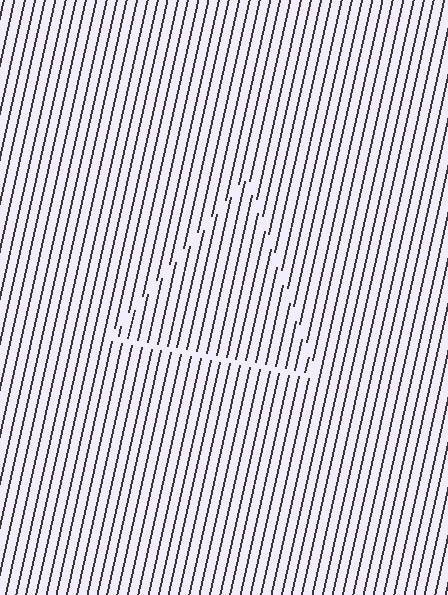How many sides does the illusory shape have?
3 sides — the line-ends trace a triangle.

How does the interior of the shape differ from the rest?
The interior of the shape contains the same grating, shifted by half a period — the contour is defined by the phase discontinuity where line-ends from the inner and outer gratings abut.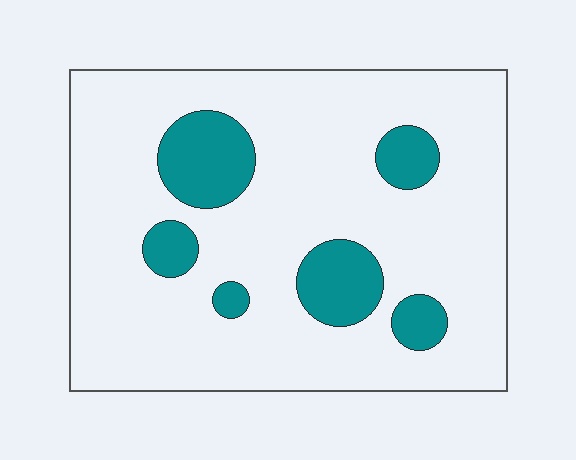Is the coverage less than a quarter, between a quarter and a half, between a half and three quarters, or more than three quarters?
Less than a quarter.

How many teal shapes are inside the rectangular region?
6.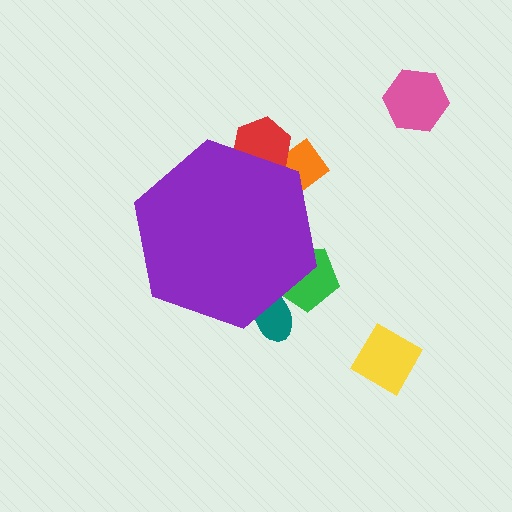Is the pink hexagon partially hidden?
No, the pink hexagon is fully visible.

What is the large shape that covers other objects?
A purple hexagon.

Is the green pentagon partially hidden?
Yes, the green pentagon is partially hidden behind the purple hexagon.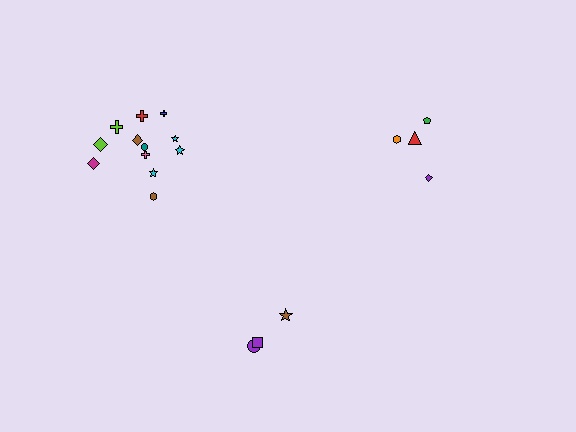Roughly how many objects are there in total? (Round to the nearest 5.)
Roughly 20 objects in total.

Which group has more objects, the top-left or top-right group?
The top-left group.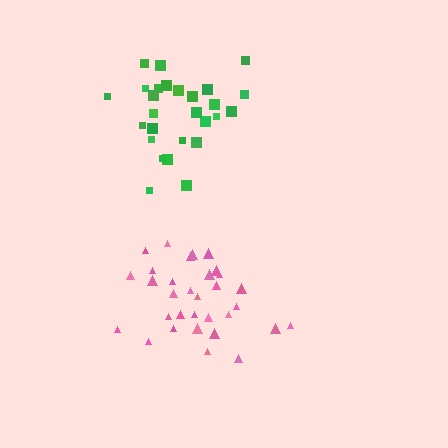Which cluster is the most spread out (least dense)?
Pink.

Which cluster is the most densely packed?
Green.